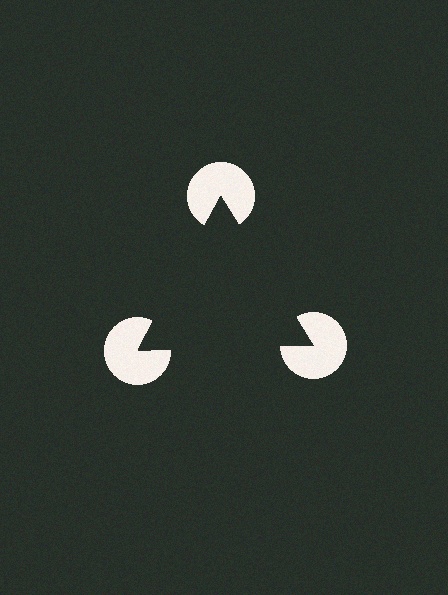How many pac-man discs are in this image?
There are 3 — one at each vertex of the illusory triangle.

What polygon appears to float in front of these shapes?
An illusory triangle — its edges are inferred from the aligned wedge cuts in the pac-man discs, not physically drawn.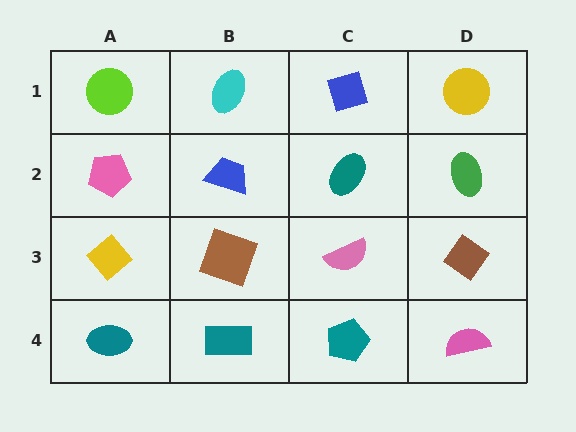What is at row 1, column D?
A yellow circle.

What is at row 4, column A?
A teal ellipse.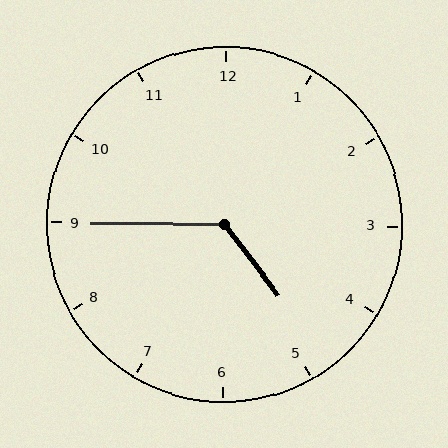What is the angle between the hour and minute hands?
Approximately 128 degrees.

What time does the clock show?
4:45.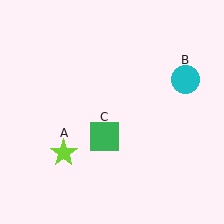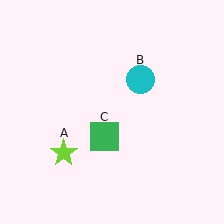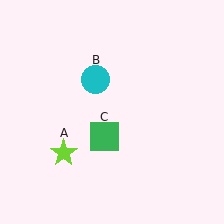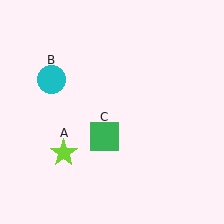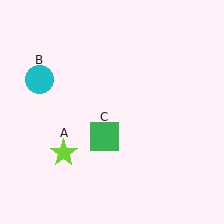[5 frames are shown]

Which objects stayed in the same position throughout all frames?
Lime star (object A) and green square (object C) remained stationary.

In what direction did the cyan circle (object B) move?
The cyan circle (object B) moved left.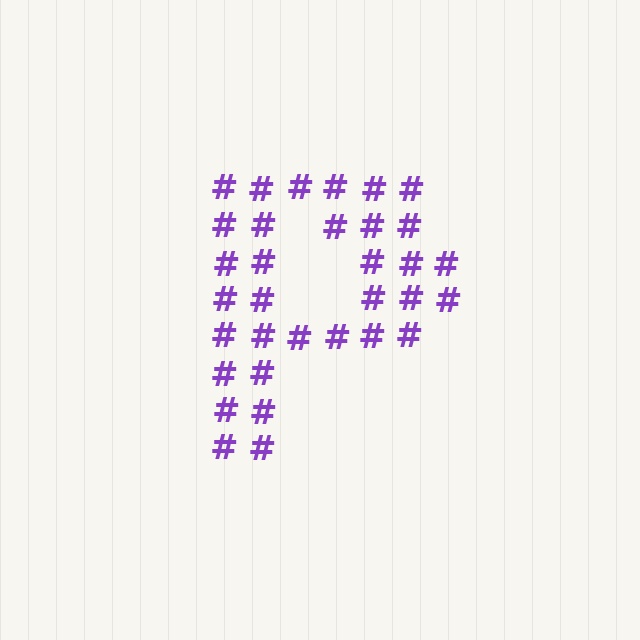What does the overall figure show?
The overall figure shows the letter P.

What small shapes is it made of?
It is made of small hash symbols.